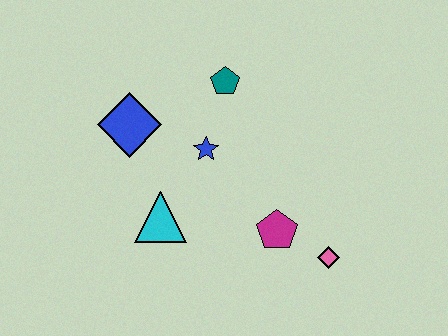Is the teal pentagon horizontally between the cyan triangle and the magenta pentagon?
Yes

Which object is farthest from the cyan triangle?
The pink diamond is farthest from the cyan triangle.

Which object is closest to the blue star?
The teal pentagon is closest to the blue star.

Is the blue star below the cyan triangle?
No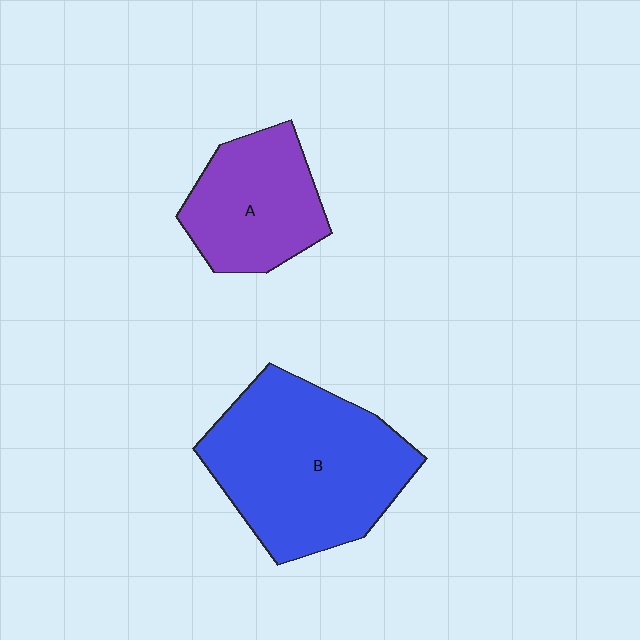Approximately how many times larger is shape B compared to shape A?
Approximately 1.7 times.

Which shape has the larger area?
Shape B (blue).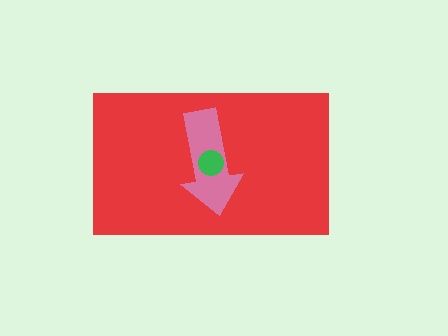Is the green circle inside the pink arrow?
Yes.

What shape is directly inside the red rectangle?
The pink arrow.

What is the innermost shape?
The green circle.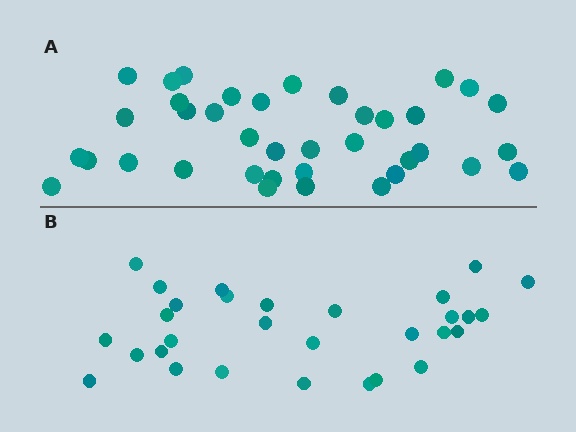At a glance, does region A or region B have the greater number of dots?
Region A (the top region) has more dots.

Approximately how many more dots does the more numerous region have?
Region A has roughly 8 or so more dots than region B.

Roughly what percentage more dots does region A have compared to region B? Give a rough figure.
About 25% more.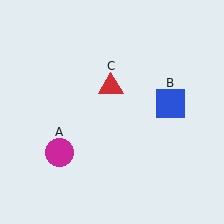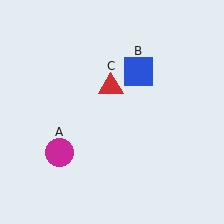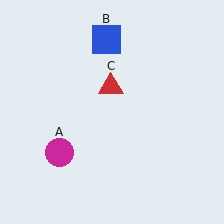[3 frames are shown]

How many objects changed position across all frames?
1 object changed position: blue square (object B).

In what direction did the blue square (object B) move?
The blue square (object B) moved up and to the left.